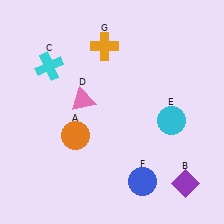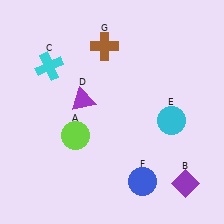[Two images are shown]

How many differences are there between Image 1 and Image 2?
There are 3 differences between the two images.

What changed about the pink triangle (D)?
In Image 1, D is pink. In Image 2, it changed to purple.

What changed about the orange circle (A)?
In Image 1, A is orange. In Image 2, it changed to lime.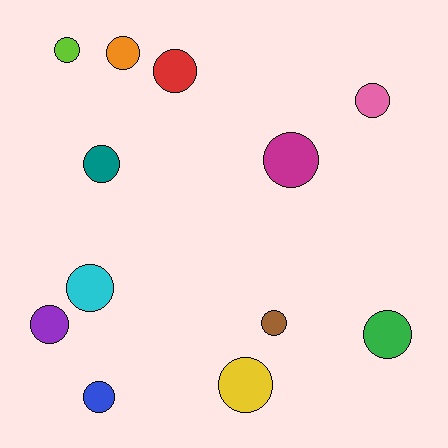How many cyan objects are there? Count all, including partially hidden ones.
There is 1 cyan object.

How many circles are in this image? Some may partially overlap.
There are 12 circles.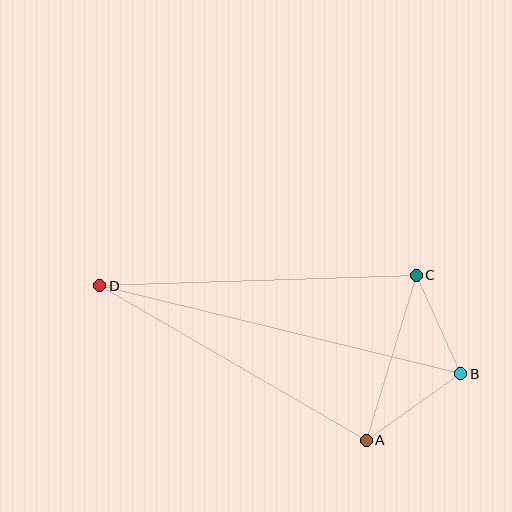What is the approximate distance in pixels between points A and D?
The distance between A and D is approximately 308 pixels.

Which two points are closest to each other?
Points B and C are closest to each other.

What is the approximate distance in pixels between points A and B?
The distance between A and B is approximately 116 pixels.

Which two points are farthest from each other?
Points B and D are farthest from each other.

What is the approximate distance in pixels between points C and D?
The distance between C and D is approximately 317 pixels.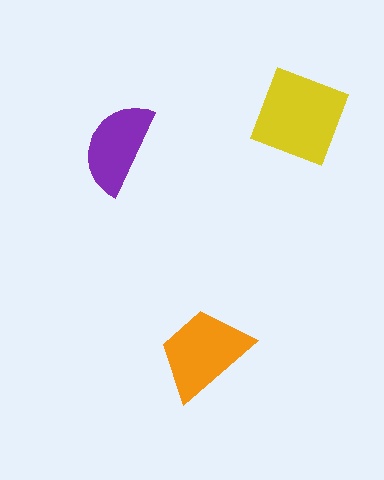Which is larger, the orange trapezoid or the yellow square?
The yellow square.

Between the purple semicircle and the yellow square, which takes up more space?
The yellow square.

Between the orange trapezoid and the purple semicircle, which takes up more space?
The orange trapezoid.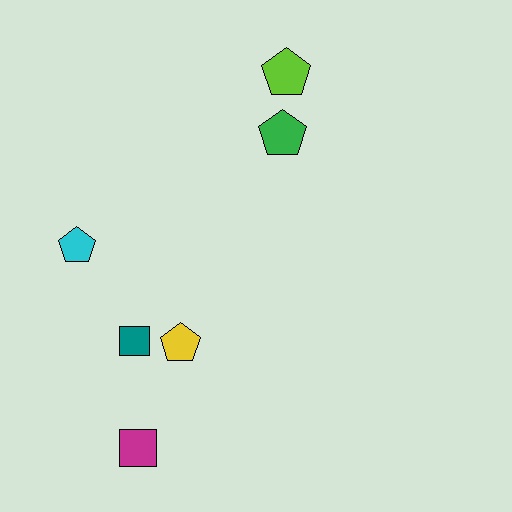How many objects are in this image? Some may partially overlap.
There are 6 objects.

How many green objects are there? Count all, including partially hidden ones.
There is 1 green object.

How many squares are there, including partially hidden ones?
There are 2 squares.